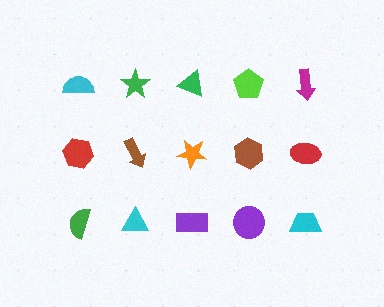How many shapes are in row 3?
5 shapes.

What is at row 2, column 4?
A brown hexagon.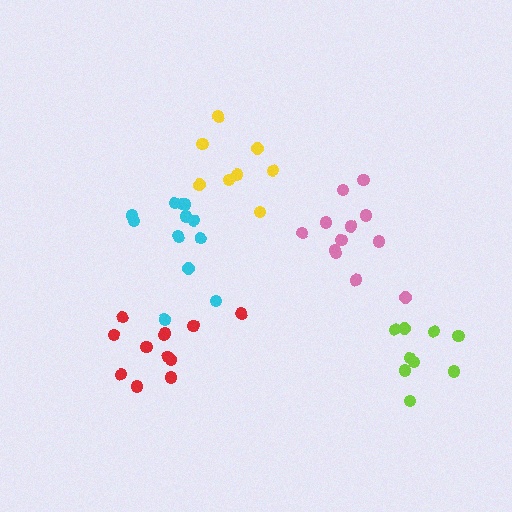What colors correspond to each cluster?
The clusters are colored: red, pink, lime, cyan, yellow.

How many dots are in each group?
Group 1: 12 dots, Group 2: 12 dots, Group 3: 9 dots, Group 4: 12 dots, Group 5: 8 dots (53 total).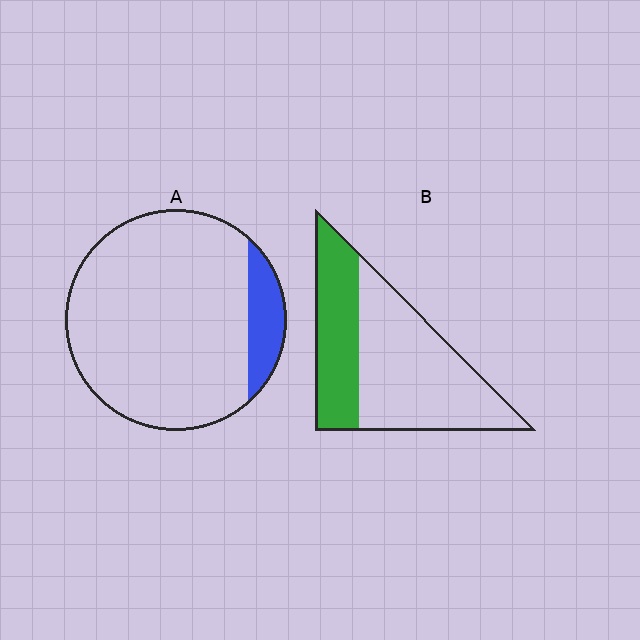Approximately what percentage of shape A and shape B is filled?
A is approximately 10% and B is approximately 35%.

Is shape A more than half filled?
No.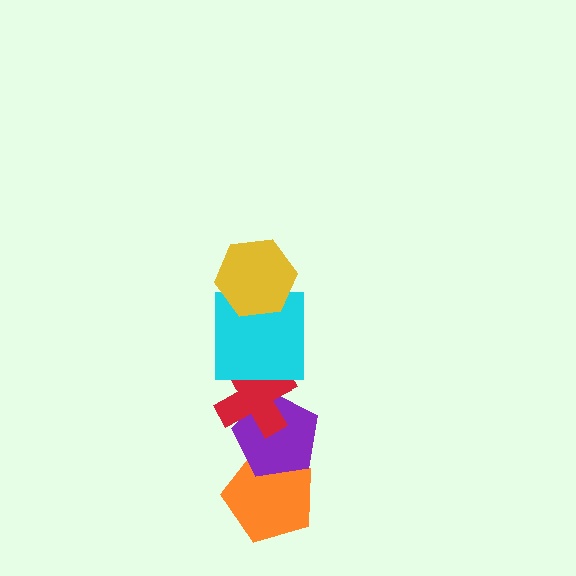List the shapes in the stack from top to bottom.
From top to bottom: the yellow hexagon, the cyan square, the red cross, the purple pentagon, the orange pentagon.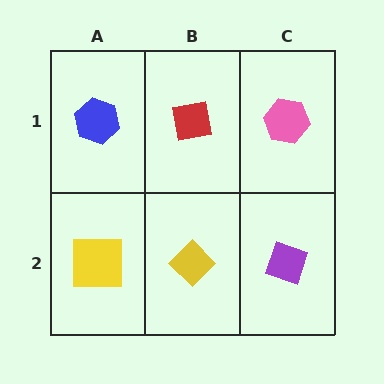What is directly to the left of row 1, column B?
A blue hexagon.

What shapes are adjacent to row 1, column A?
A yellow square (row 2, column A), a red square (row 1, column B).